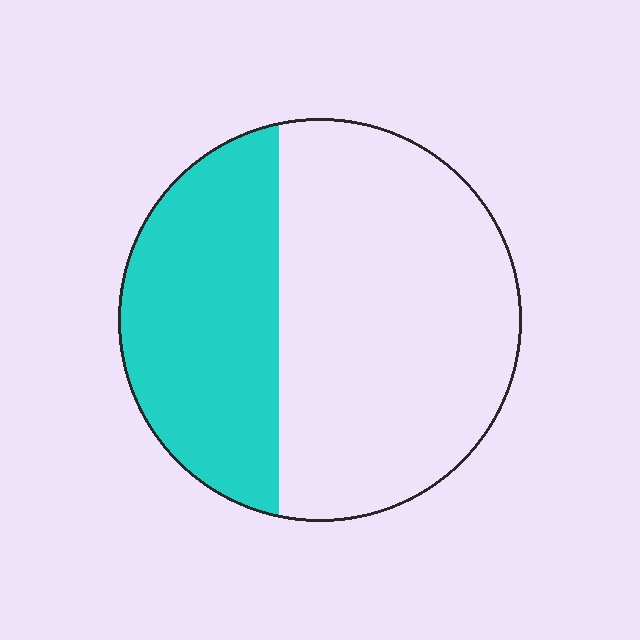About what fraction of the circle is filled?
About three eighths (3/8).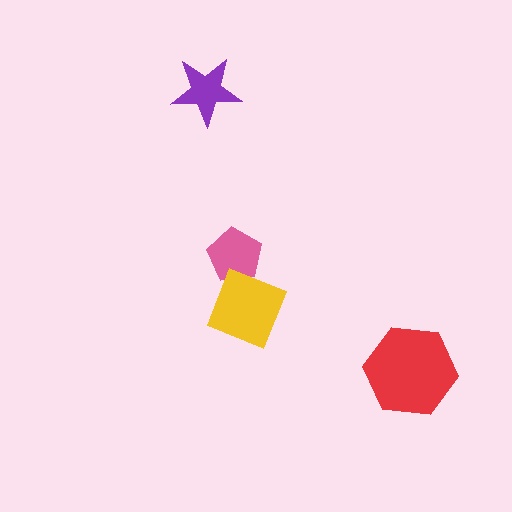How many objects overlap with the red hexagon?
0 objects overlap with the red hexagon.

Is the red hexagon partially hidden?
No, no other shape covers it.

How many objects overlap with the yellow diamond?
1 object overlaps with the yellow diamond.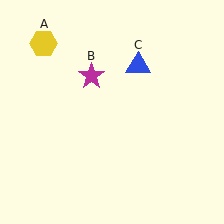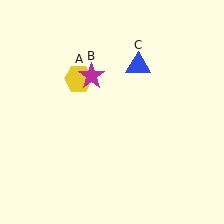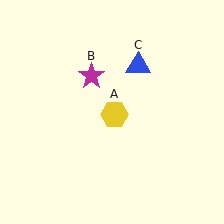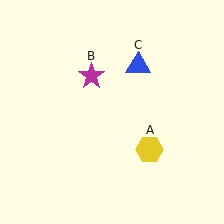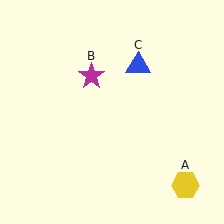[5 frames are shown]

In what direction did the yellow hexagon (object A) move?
The yellow hexagon (object A) moved down and to the right.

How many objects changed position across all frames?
1 object changed position: yellow hexagon (object A).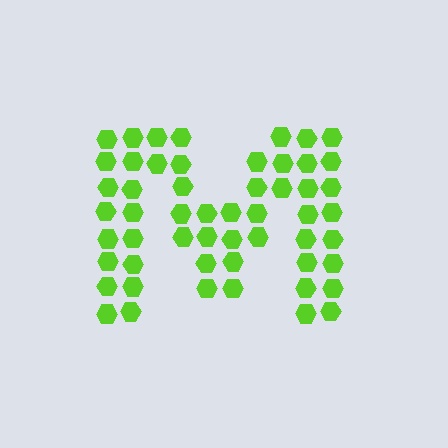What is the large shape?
The large shape is the letter M.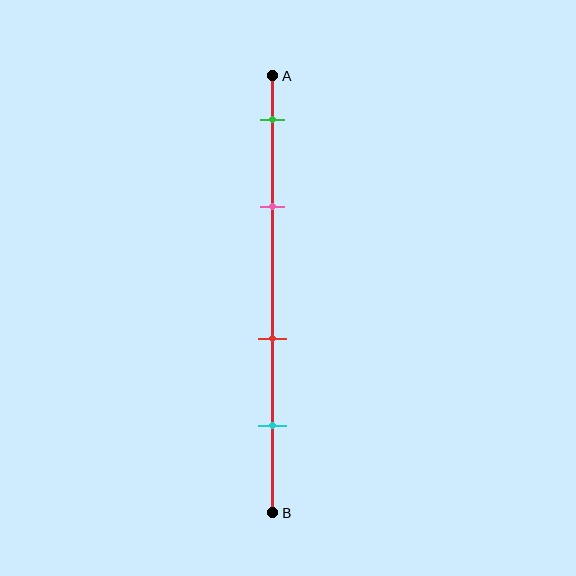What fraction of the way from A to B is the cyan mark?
The cyan mark is approximately 80% (0.8) of the way from A to B.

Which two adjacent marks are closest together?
The green and pink marks are the closest adjacent pair.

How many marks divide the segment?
There are 4 marks dividing the segment.